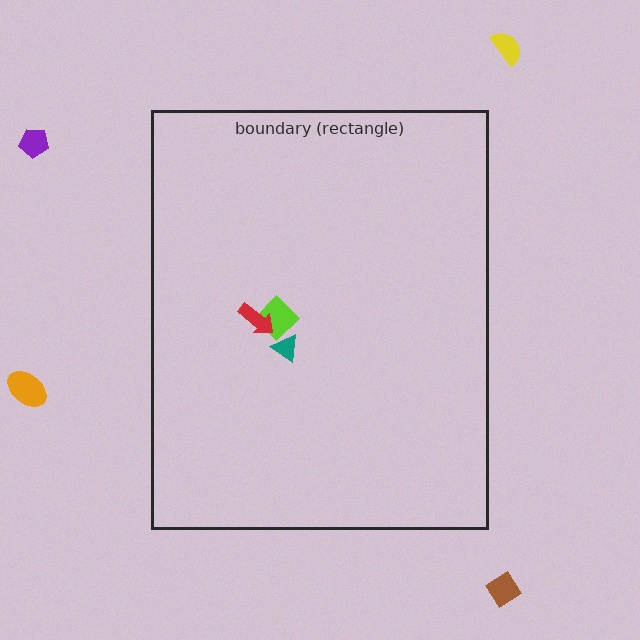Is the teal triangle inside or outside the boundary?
Inside.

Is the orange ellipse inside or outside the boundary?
Outside.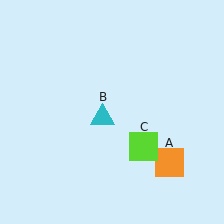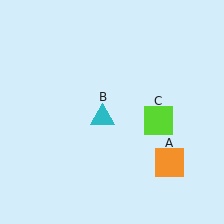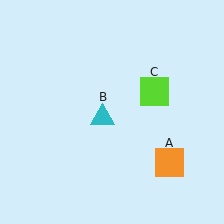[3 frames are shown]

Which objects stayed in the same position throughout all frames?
Orange square (object A) and cyan triangle (object B) remained stationary.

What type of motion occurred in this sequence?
The lime square (object C) rotated counterclockwise around the center of the scene.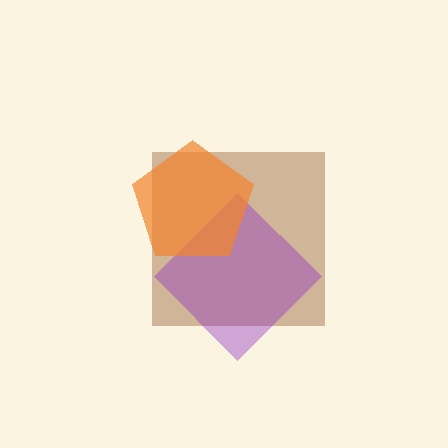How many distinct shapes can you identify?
There are 3 distinct shapes: a brown square, a purple diamond, an orange pentagon.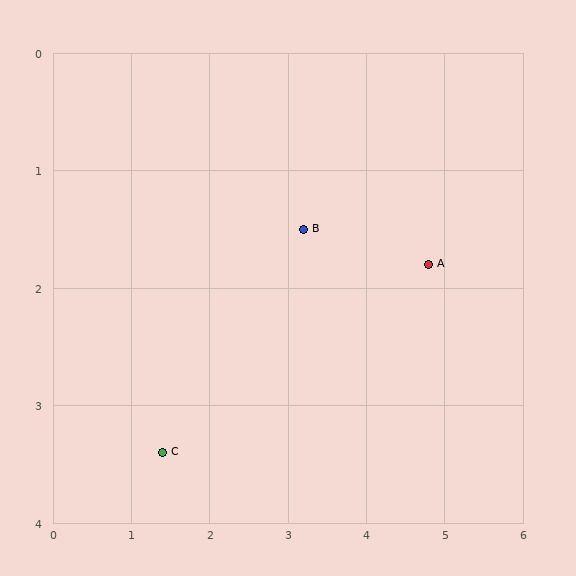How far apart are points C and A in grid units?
Points C and A are about 3.8 grid units apart.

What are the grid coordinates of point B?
Point B is at approximately (3.2, 1.5).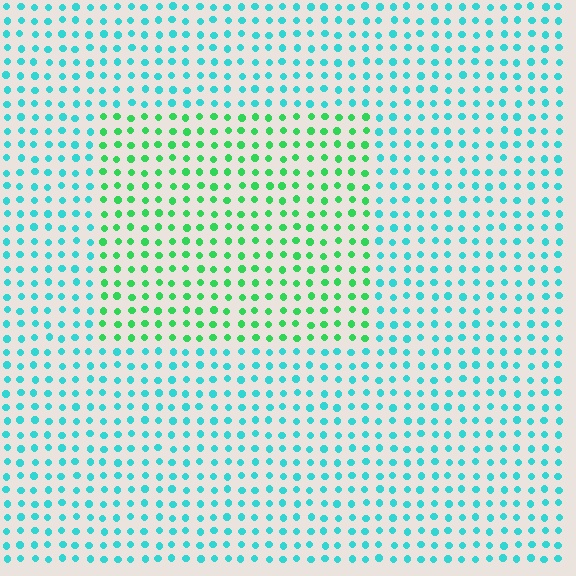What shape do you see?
I see a rectangle.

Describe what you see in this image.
The image is filled with small cyan elements in a uniform arrangement. A rectangle-shaped region is visible where the elements are tinted to a slightly different hue, forming a subtle color boundary.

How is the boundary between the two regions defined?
The boundary is defined purely by a slight shift in hue (about 46 degrees). Spacing, size, and orientation are identical on both sides.